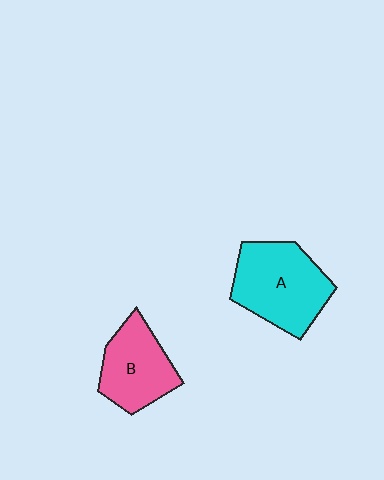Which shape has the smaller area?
Shape B (pink).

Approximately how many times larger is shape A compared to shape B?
Approximately 1.3 times.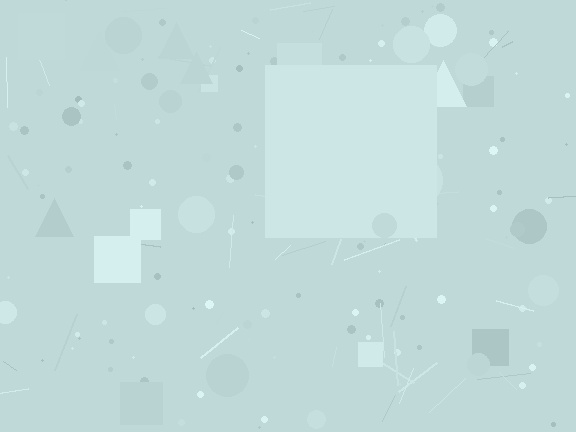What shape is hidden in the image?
A square is hidden in the image.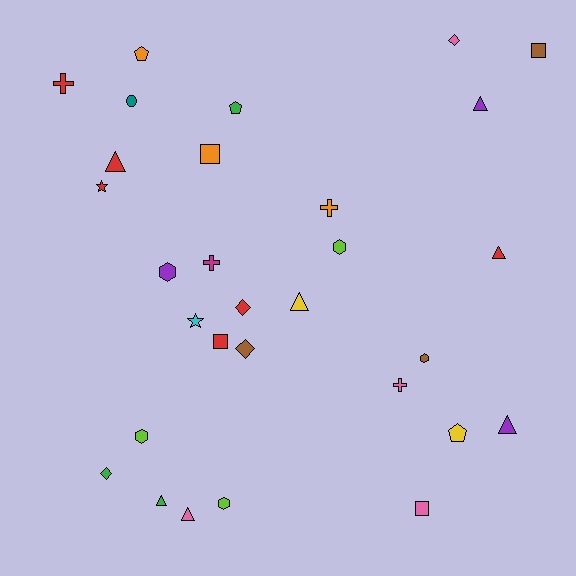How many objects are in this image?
There are 30 objects.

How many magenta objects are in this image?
There is 1 magenta object.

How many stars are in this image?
There are 2 stars.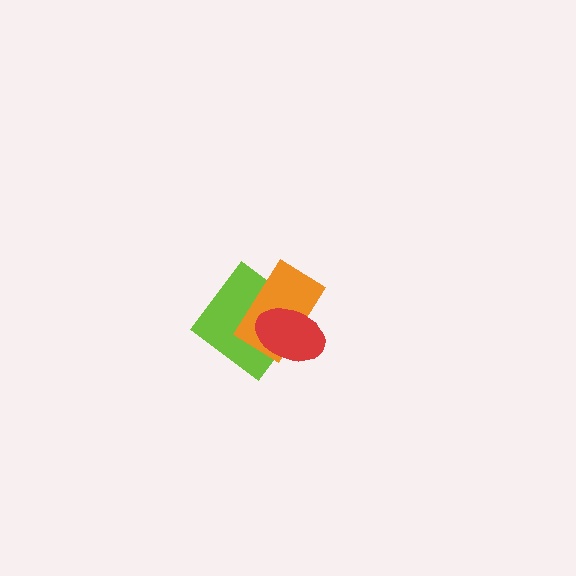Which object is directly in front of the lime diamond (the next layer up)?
The orange rectangle is directly in front of the lime diamond.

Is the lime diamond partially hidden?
Yes, it is partially covered by another shape.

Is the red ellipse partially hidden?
No, no other shape covers it.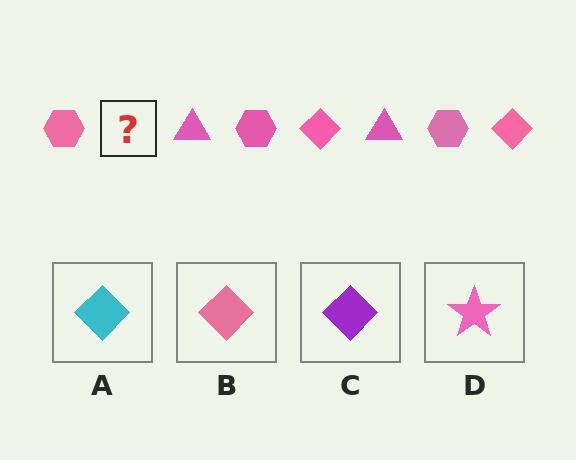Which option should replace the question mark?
Option B.